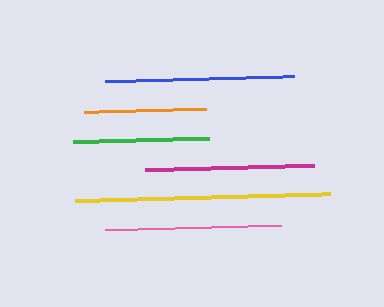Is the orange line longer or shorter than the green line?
The green line is longer than the orange line.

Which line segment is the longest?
The yellow line is the longest at approximately 255 pixels.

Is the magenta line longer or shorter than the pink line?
The pink line is longer than the magenta line.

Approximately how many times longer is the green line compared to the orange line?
The green line is approximately 1.1 times the length of the orange line.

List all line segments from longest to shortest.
From longest to shortest: yellow, blue, pink, magenta, green, orange.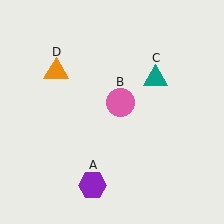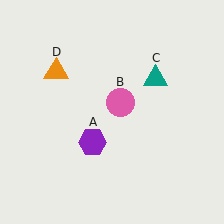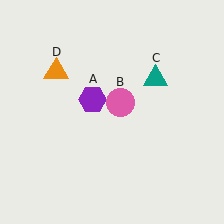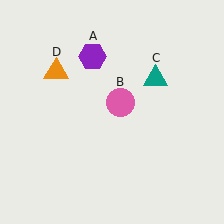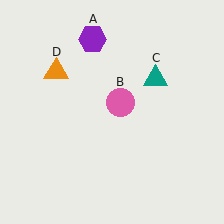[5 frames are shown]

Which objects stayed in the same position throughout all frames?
Pink circle (object B) and teal triangle (object C) and orange triangle (object D) remained stationary.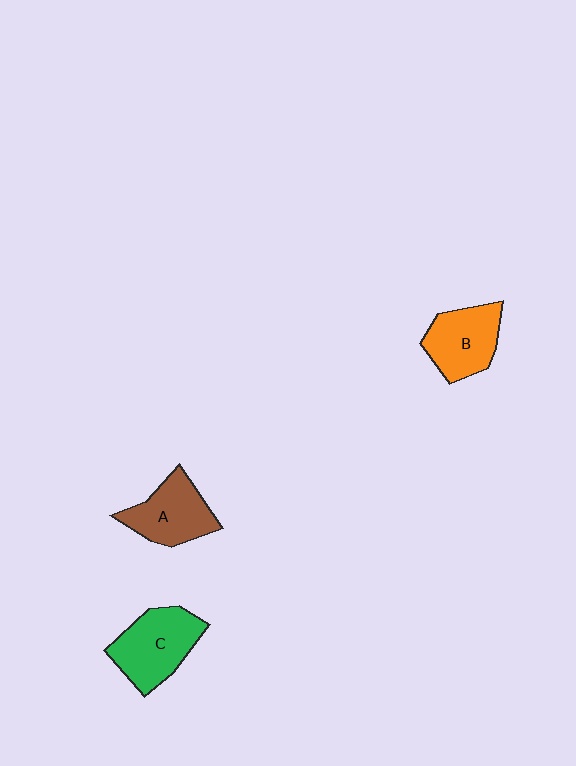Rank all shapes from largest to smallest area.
From largest to smallest: C (green), B (orange), A (brown).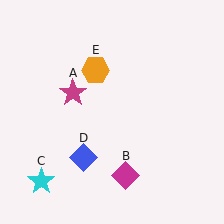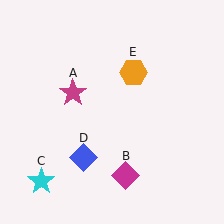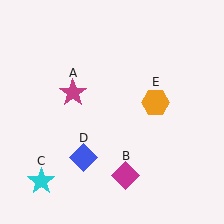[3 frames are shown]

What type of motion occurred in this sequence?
The orange hexagon (object E) rotated clockwise around the center of the scene.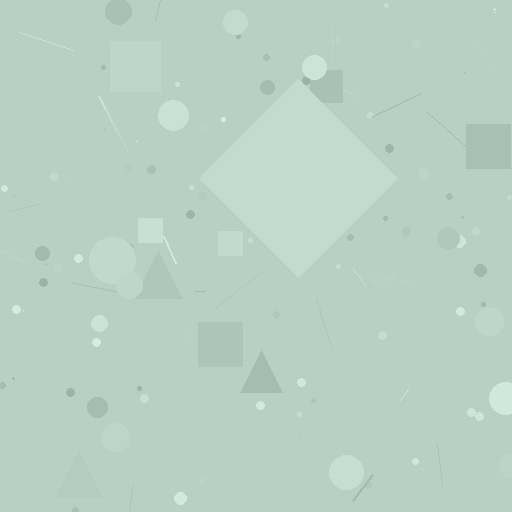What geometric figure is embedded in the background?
A diamond is embedded in the background.